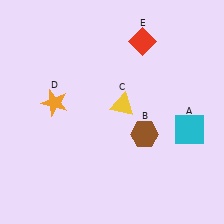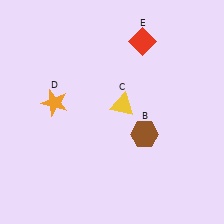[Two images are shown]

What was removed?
The cyan square (A) was removed in Image 2.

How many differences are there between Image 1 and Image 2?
There is 1 difference between the two images.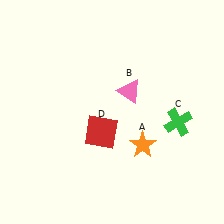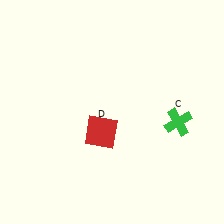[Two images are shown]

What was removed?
The orange star (A), the pink triangle (B) were removed in Image 2.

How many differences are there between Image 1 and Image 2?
There are 2 differences between the two images.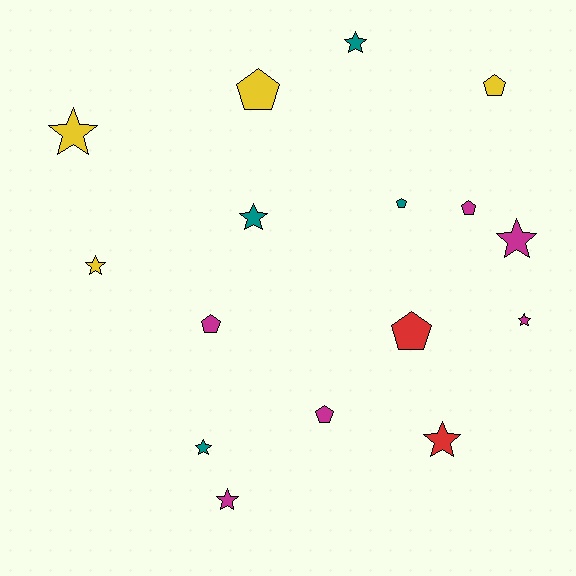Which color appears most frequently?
Magenta, with 6 objects.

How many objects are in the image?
There are 16 objects.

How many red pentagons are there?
There is 1 red pentagon.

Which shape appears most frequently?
Star, with 9 objects.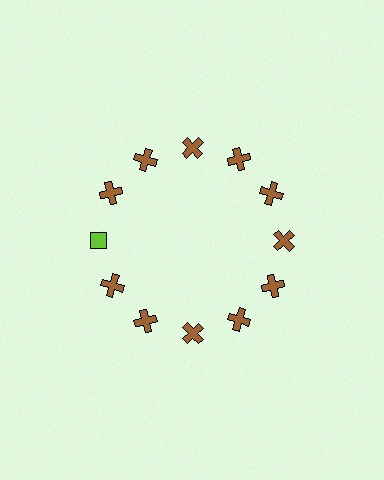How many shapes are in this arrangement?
There are 12 shapes arranged in a ring pattern.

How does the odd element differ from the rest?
It differs in both color (lime instead of brown) and shape (diamond instead of cross).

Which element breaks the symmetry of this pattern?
The lime diamond at roughly the 9 o'clock position breaks the symmetry. All other shapes are brown crosses.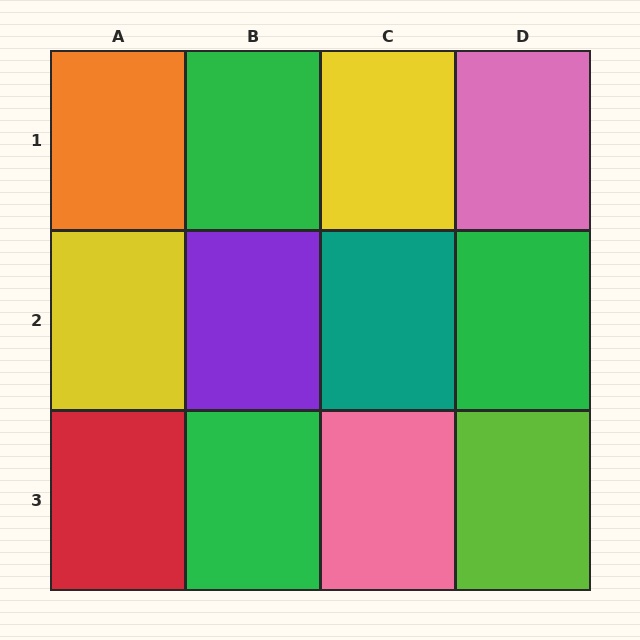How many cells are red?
1 cell is red.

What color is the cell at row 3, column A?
Red.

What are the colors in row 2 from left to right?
Yellow, purple, teal, green.